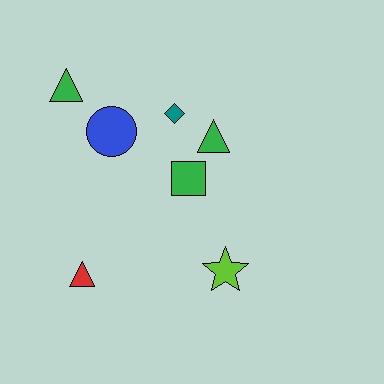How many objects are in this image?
There are 7 objects.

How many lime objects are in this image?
There is 1 lime object.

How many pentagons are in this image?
There are no pentagons.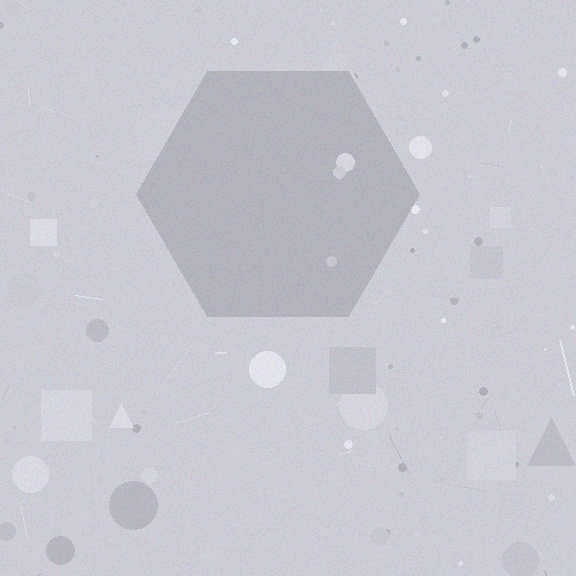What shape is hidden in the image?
A hexagon is hidden in the image.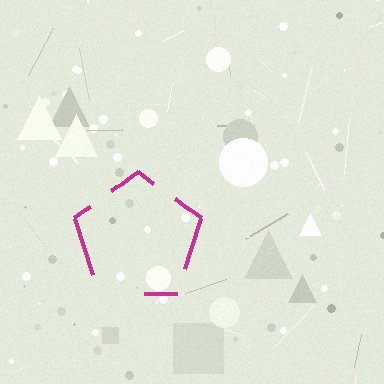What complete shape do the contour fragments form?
The contour fragments form a pentagon.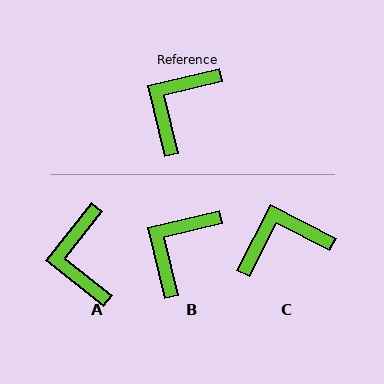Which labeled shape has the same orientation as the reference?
B.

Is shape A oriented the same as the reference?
No, it is off by about 38 degrees.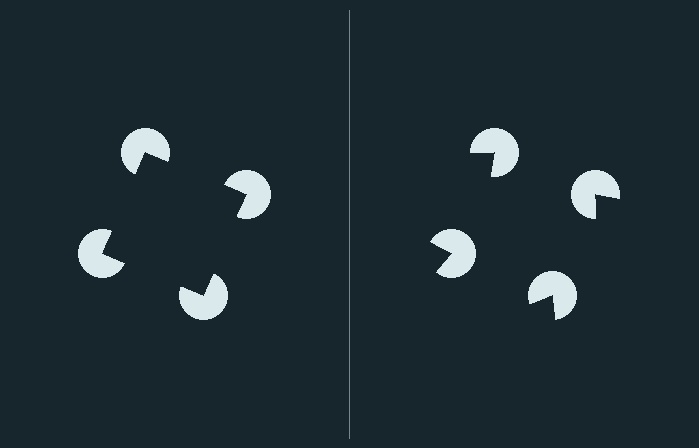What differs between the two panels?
The pac-man discs are positioned identically on both sides; only the wedge orientations differ. On the left they align to a square; on the right they are misaligned.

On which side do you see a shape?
An illusory square appears on the left side. On the right side the wedge cuts are rotated, so no coherent shape forms.